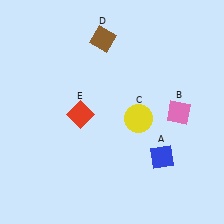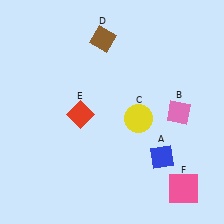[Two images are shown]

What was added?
A pink square (F) was added in Image 2.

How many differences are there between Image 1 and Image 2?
There is 1 difference between the two images.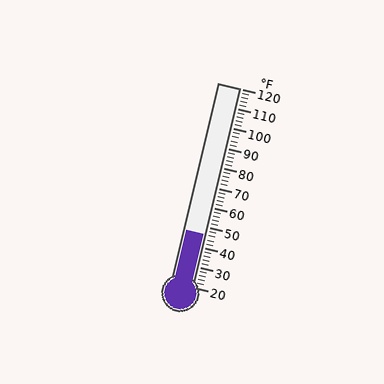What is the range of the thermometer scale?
The thermometer scale ranges from 20°F to 120°F.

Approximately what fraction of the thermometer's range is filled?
The thermometer is filled to approximately 25% of its range.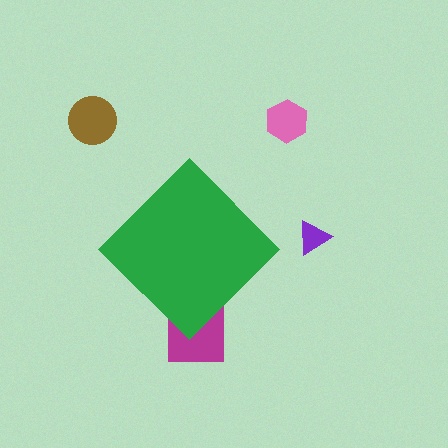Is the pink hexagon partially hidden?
No, the pink hexagon is fully visible.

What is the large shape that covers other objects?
A green diamond.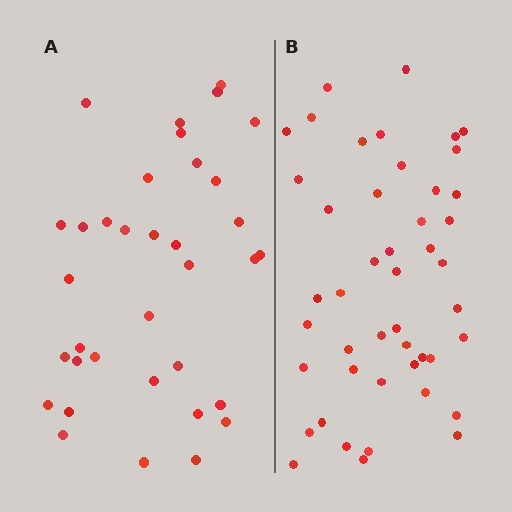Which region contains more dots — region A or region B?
Region B (the right region) has more dots.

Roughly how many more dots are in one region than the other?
Region B has roughly 12 or so more dots than region A.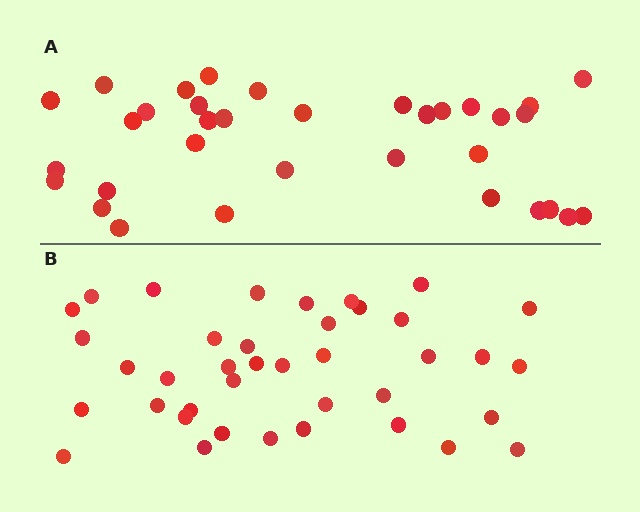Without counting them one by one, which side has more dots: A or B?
Region B (the bottom region) has more dots.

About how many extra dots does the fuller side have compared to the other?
Region B has about 5 more dots than region A.